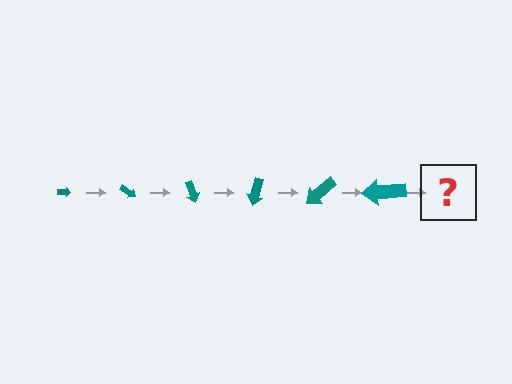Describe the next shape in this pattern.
It should be an arrow, larger than the previous one and rotated 210 degrees from the start.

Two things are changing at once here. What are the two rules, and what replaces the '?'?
The two rules are that the arrow grows larger each step and it rotates 35 degrees each step. The '?' should be an arrow, larger than the previous one and rotated 210 degrees from the start.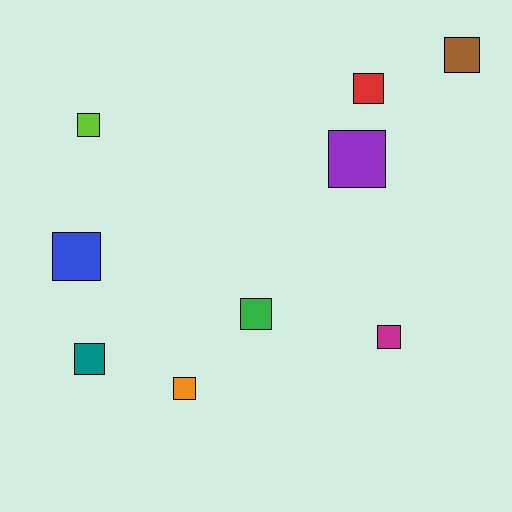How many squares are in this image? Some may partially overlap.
There are 9 squares.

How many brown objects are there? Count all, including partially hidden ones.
There is 1 brown object.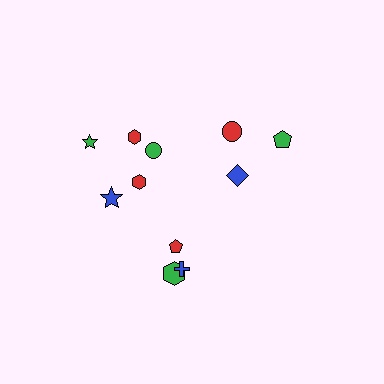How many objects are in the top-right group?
There are 3 objects.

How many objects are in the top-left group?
There are 5 objects.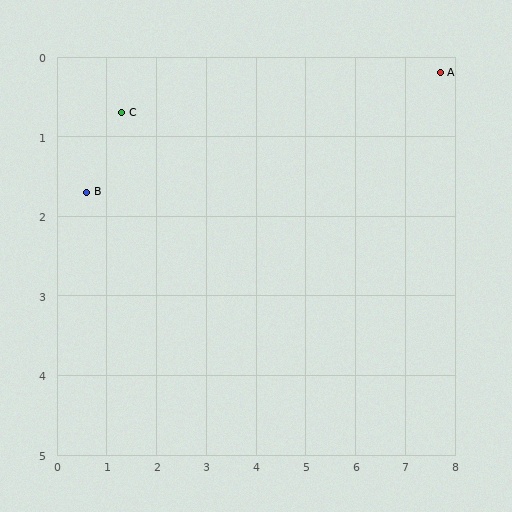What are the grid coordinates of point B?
Point B is at approximately (0.6, 1.7).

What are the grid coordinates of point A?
Point A is at approximately (7.7, 0.2).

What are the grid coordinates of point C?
Point C is at approximately (1.3, 0.7).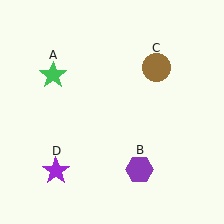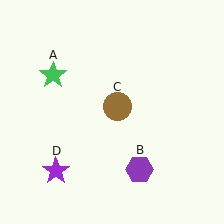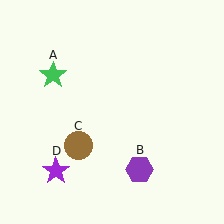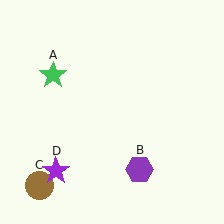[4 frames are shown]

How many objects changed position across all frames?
1 object changed position: brown circle (object C).